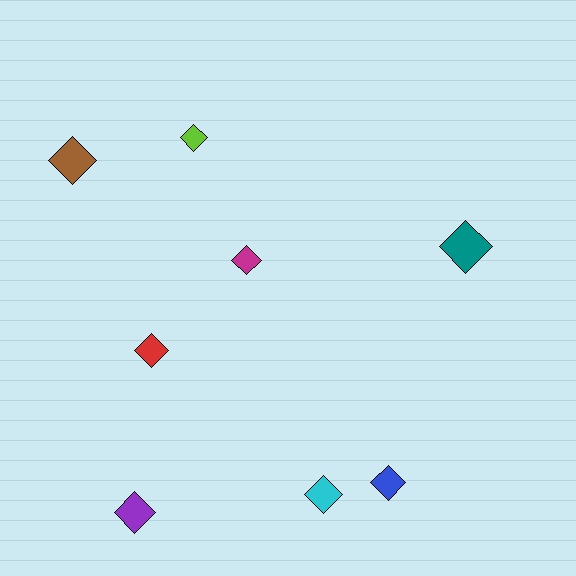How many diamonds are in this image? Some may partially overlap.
There are 8 diamonds.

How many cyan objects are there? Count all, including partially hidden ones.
There is 1 cyan object.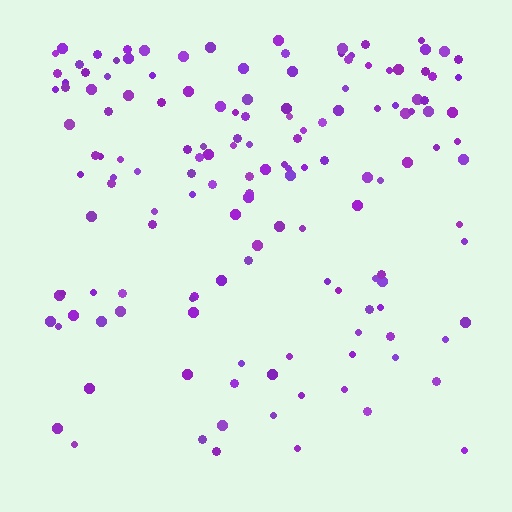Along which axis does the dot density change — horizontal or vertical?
Vertical.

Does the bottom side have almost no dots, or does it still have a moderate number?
Still a moderate number, just noticeably fewer than the top.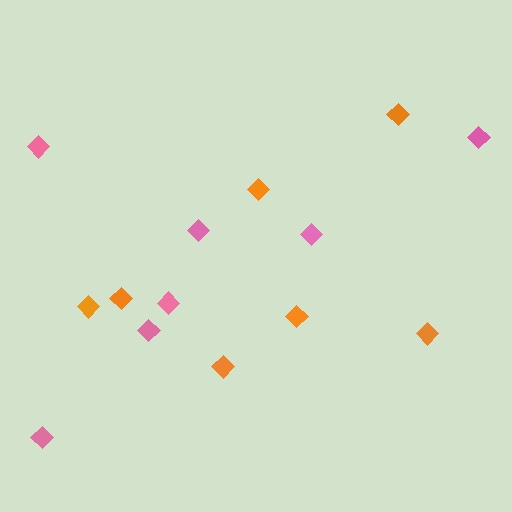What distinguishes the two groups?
There are 2 groups: one group of orange diamonds (7) and one group of pink diamonds (7).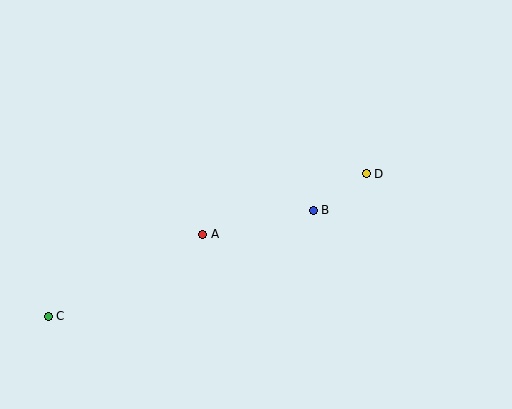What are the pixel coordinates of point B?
Point B is at (313, 210).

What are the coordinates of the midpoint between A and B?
The midpoint between A and B is at (258, 222).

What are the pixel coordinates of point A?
Point A is at (203, 234).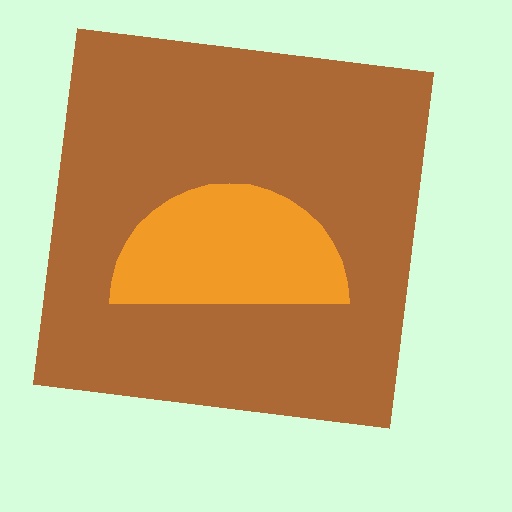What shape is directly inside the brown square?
The orange semicircle.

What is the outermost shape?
The brown square.